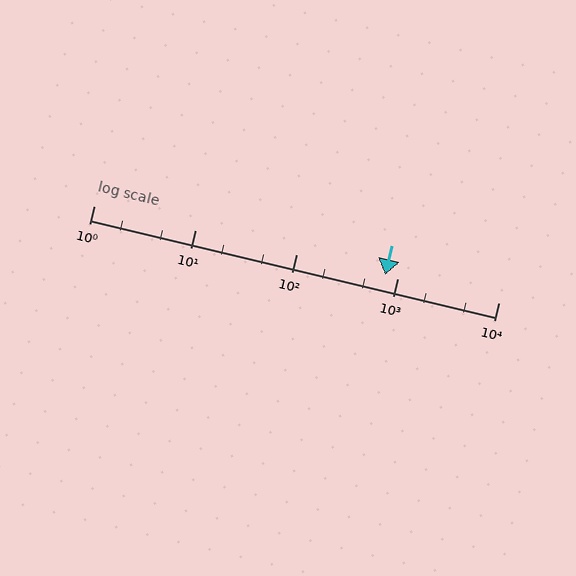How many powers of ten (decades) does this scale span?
The scale spans 4 decades, from 1 to 10000.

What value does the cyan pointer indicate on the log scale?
The pointer indicates approximately 750.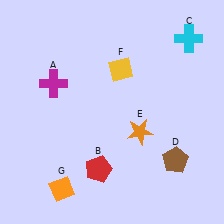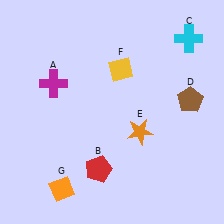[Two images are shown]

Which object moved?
The brown pentagon (D) moved up.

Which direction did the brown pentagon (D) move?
The brown pentagon (D) moved up.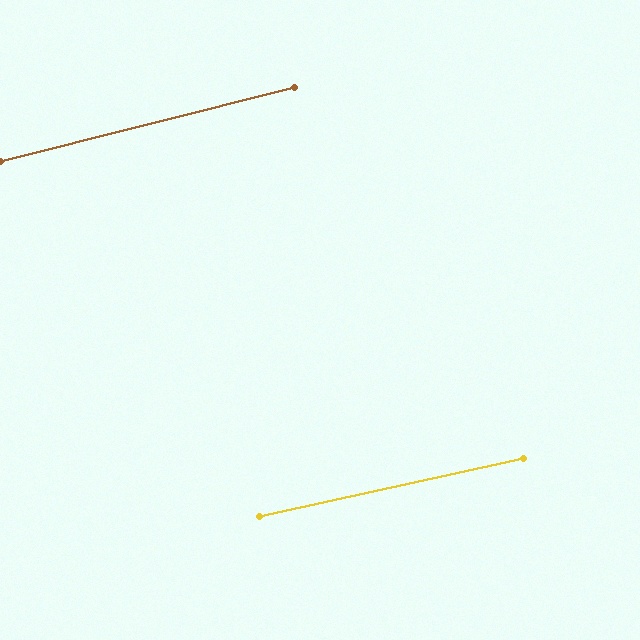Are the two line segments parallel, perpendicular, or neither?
Parallel — their directions differ by only 1.8°.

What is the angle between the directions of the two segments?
Approximately 2 degrees.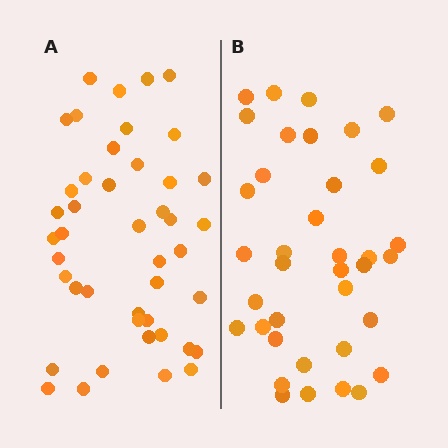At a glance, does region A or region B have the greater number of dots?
Region A (the left region) has more dots.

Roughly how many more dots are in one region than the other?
Region A has roughly 8 or so more dots than region B.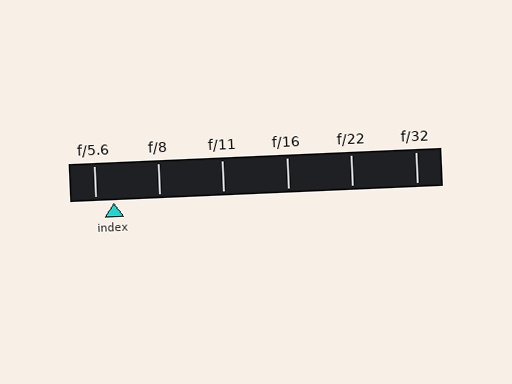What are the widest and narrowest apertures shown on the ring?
The widest aperture shown is f/5.6 and the narrowest is f/32.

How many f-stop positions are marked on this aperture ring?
There are 6 f-stop positions marked.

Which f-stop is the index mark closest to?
The index mark is closest to f/5.6.